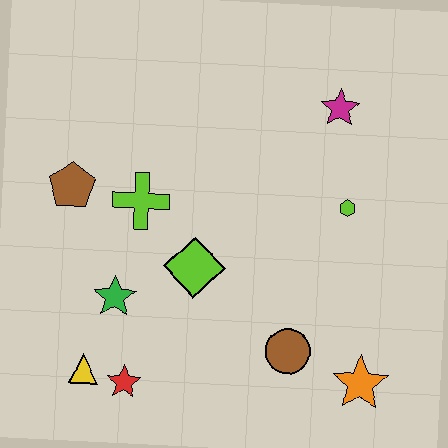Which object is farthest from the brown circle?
The brown pentagon is farthest from the brown circle.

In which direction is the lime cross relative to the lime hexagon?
The lime cross is to the left of the lime hexagon.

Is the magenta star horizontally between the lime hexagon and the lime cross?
Yes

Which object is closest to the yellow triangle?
The red star is closest to the yellow triangle.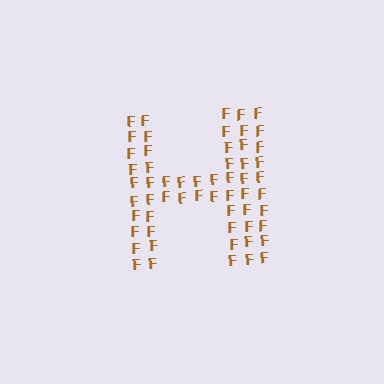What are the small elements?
The small elements are letter F's.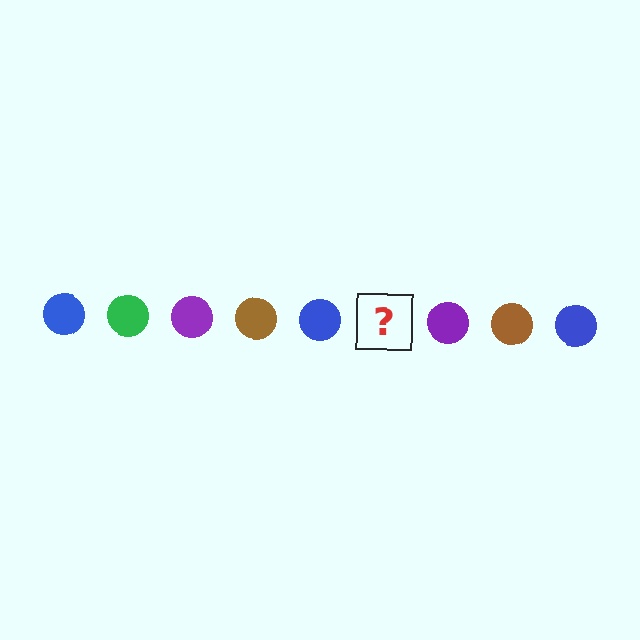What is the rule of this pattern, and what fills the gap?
The rule is that the pattern cycles through blue, green, purple, brown circles. The gap should be filled with a green circle.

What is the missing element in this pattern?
The missing element is a green circle.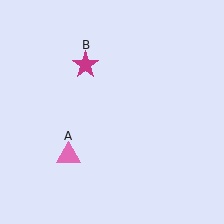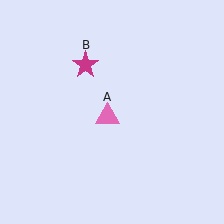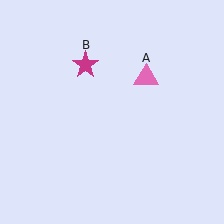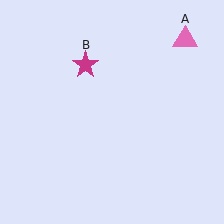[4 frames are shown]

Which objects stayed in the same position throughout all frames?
Magenta star (object B) remained stationary.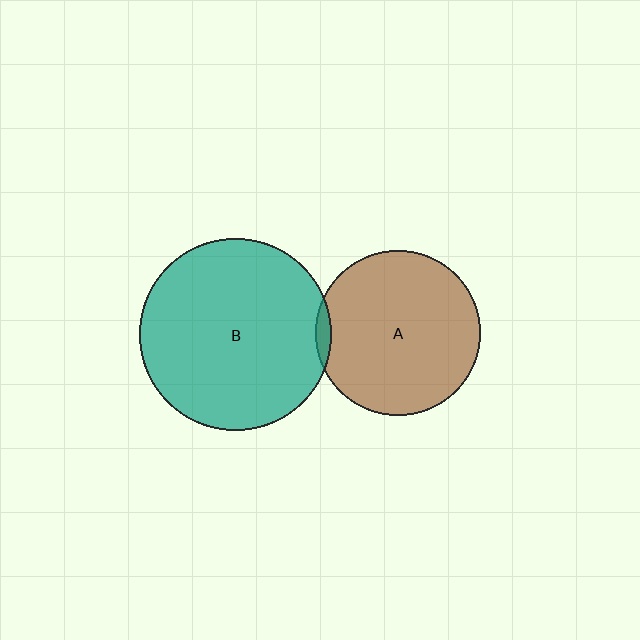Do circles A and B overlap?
Yes.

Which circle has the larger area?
Circle B (teal).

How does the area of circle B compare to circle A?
Approximately 1.3 times.